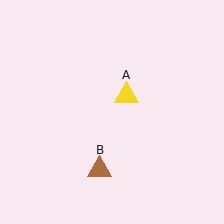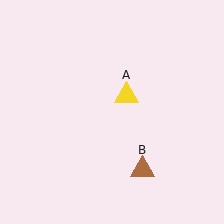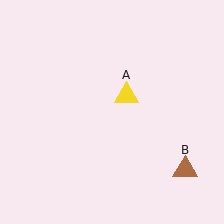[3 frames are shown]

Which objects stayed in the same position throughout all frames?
Yellow triangle (object A) remained stationary.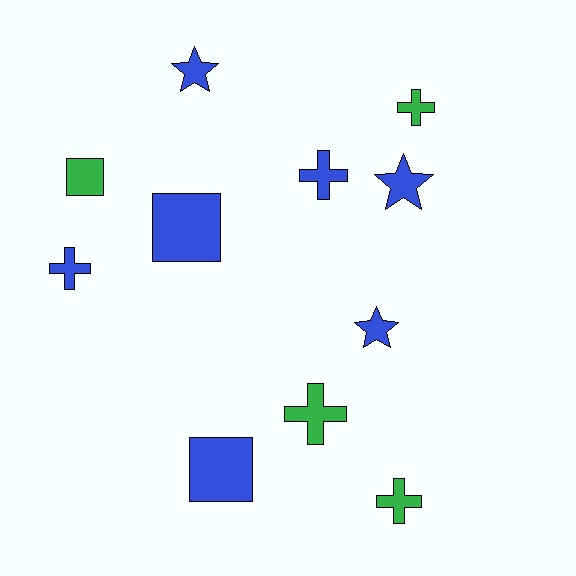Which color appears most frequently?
Blue, with 7 objects.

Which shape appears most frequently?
Cross, with 5 objects.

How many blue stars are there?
There are 3 blue stars.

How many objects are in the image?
There are 11 objects.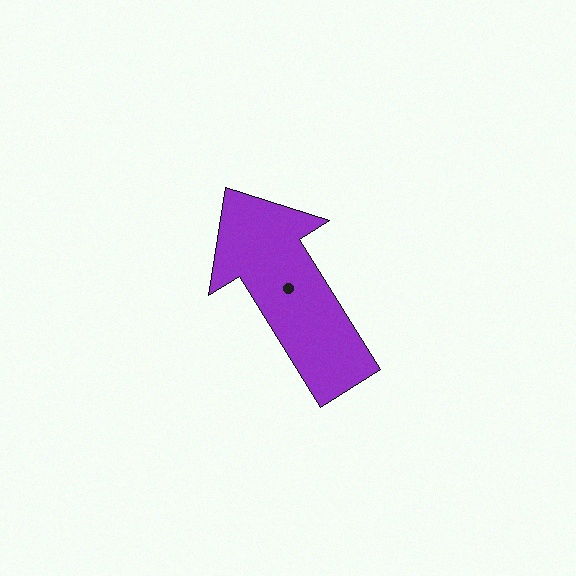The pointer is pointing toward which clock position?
Roughly 11 o'clock.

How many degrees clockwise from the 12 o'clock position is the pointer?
Approximately 328 degrees.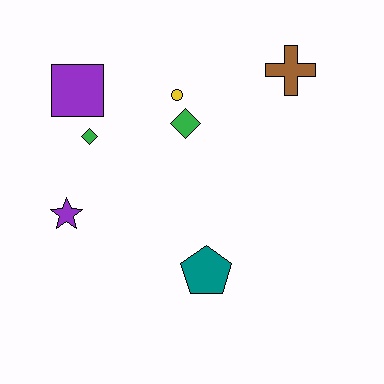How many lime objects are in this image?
There are no lime objects.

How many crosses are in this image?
There is 1 cross.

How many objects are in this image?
There are 7 objects.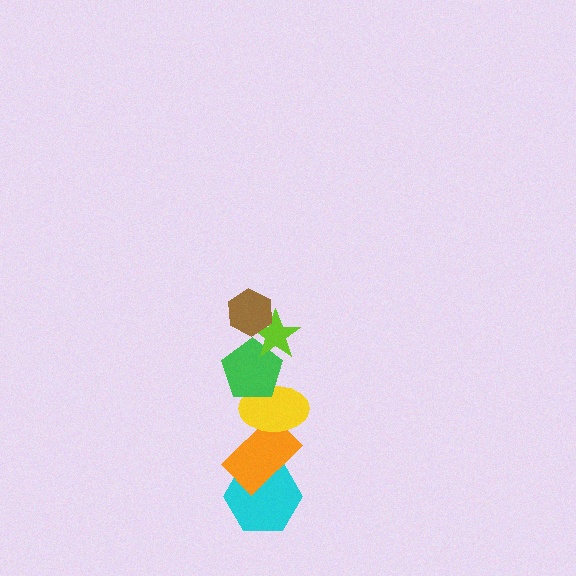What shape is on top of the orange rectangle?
The yellow ellipse is on top of the orange rectangle.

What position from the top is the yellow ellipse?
The yellow ellipse is 4th from the top.